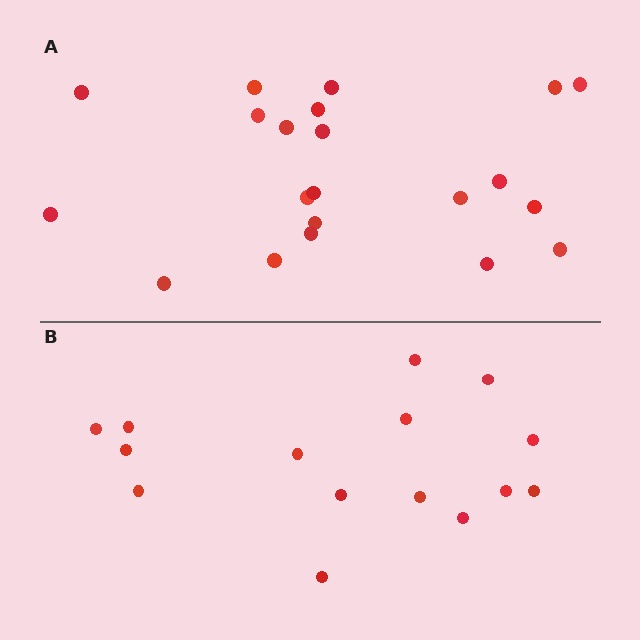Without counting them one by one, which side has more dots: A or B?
Region A (the top region) has more dots.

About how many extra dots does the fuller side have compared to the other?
Region A has about 6 more dots than region B.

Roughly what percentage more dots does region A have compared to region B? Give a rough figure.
About 40% more.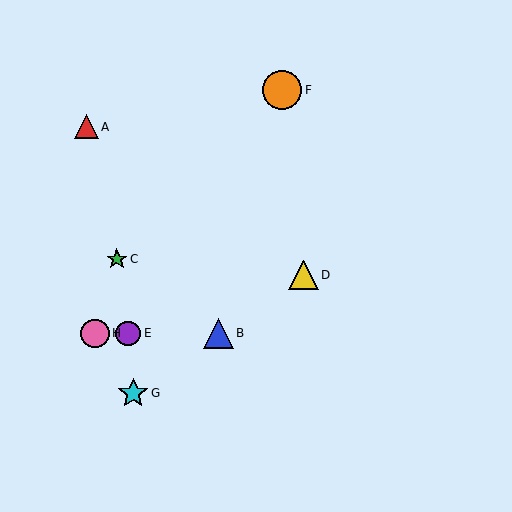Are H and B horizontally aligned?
Yes, both are at y≈333.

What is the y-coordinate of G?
Object G is at y≈393.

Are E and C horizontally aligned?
No, E is at y≈333 and C is at y≈259.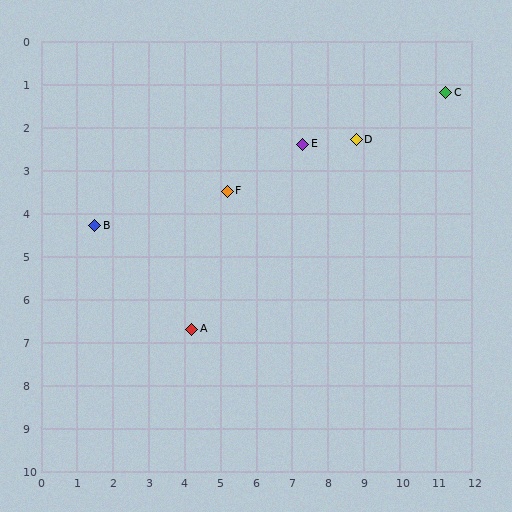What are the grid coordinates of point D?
Point D is at approximately (8.8, 2.3).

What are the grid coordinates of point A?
Point A is at approximately (4.2, 6.7).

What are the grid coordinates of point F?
Point F is at approximately (5.2, 3.5).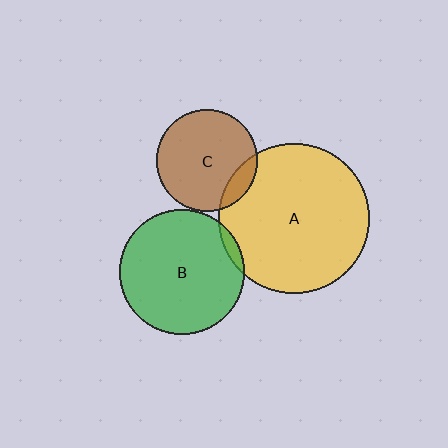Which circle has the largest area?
Circle A (yellow).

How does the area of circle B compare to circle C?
Approximately 1.5 times.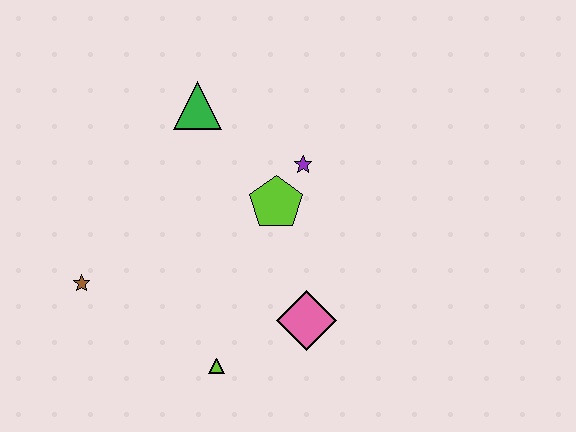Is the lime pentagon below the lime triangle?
No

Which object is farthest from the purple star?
The brown star is farthest from the purple star.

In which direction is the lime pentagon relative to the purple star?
The lime pentagon is below the purple star.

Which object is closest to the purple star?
The lime pentagon is closest to the purple star.